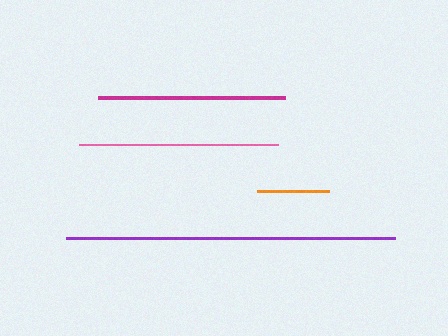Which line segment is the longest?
The purple line is the longest at approximately 328 pixels.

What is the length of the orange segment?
The orange segment is approximately 71 pixels long.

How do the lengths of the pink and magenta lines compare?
The pink and magenta lines are approximately the same length.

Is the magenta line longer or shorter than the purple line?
The purple line is longer than the magenta line.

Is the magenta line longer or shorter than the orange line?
The magenta line is longer than the orange line.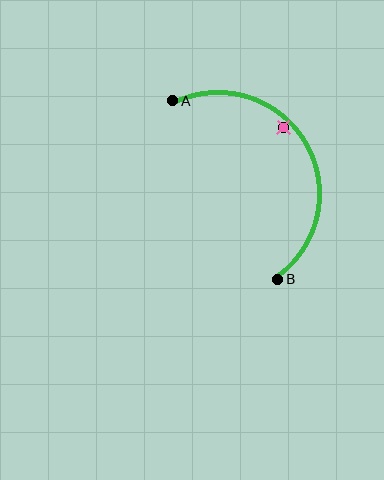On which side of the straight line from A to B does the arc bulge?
The arc bulges to the right of the straight line connecting A and B.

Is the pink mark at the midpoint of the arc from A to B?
No — the pink mark does not lie on the arc at all. It sits slightly inside the curve.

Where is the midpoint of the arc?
The arc midpoint is the point on the curve farthest from the straight line joining A and B. It sits to the right of that line.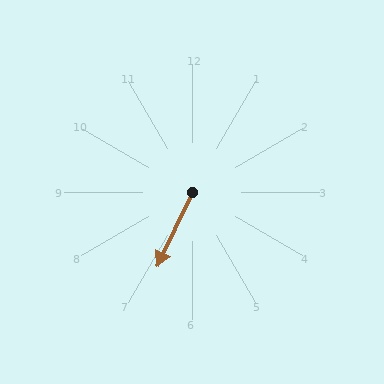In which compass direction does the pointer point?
Southwest.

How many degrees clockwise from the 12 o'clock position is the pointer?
Approximately 206 degrees.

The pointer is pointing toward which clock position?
Roughly 7 o'clock.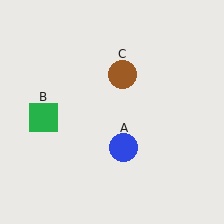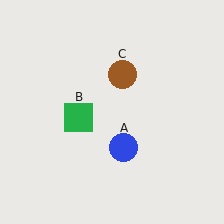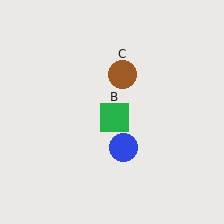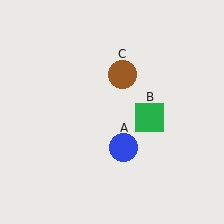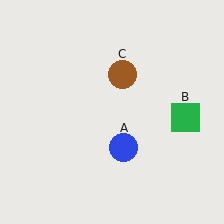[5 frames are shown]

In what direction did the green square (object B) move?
The green square (object B) moved right.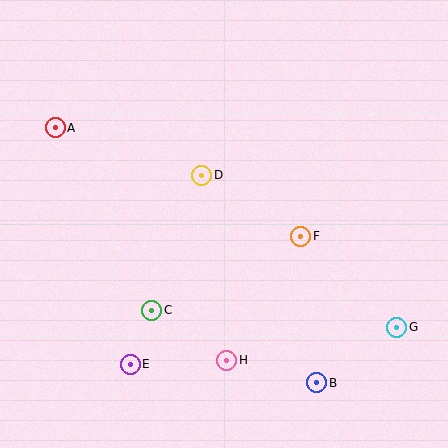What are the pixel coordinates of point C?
Point C is at (152, 310).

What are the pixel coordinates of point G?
Point G is at (397, 327).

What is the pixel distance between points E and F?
The distance between E and F is 213 pixels.